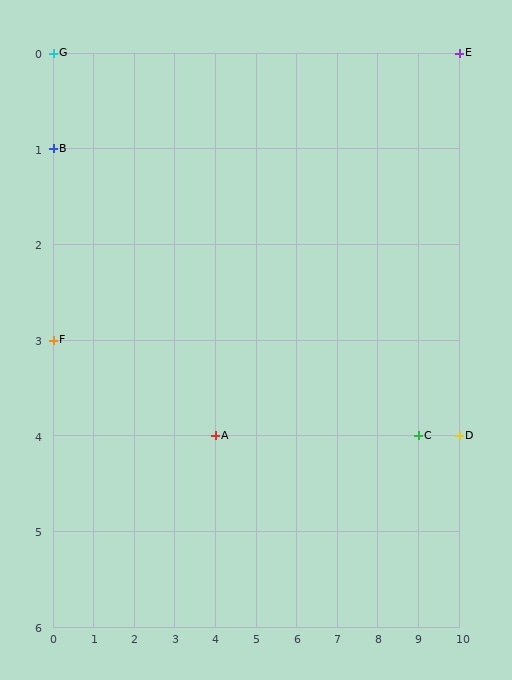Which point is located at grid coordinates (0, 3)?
Point F is at (0, 3).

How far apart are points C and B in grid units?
Points C and B are 9 columns and 3 rows apart (about 9.5 grid units diagonally).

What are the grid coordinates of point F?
Point F is at grid coordinates (0, 3).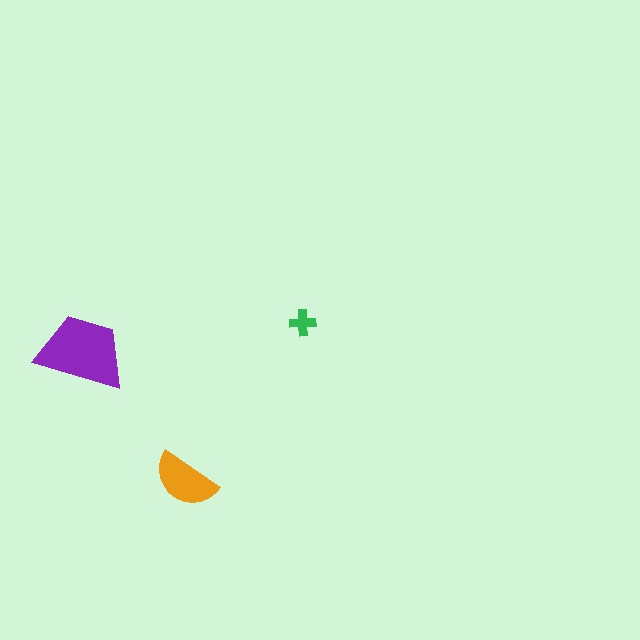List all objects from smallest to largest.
The green cross, the orange semicircle, the purple trapezoid.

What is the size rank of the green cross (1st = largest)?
3rd.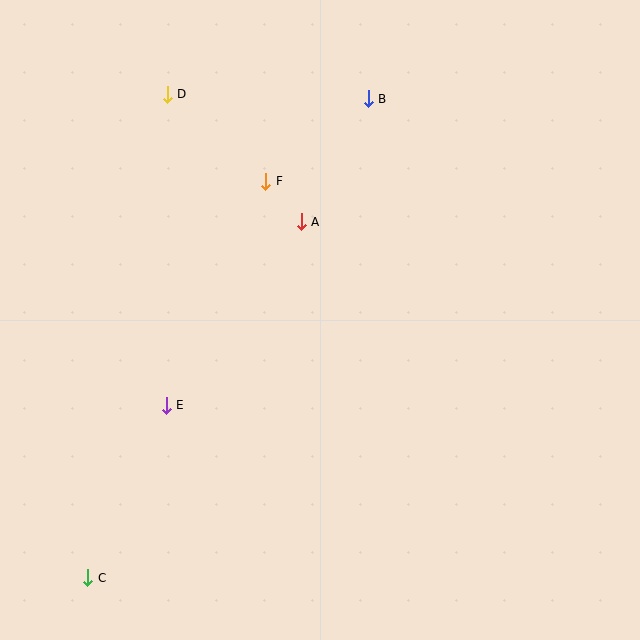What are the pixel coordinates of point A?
Point A is at (301, 222).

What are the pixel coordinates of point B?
Point B is at (368, 99).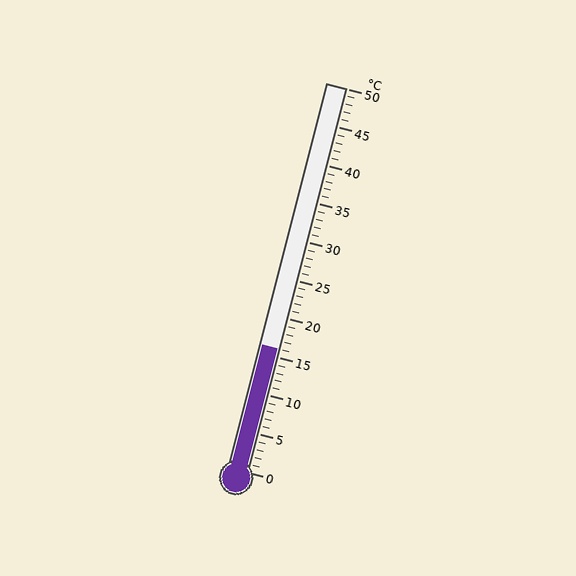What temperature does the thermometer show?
The thermometer shows approximately 16°C.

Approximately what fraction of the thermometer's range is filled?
The thermometer is filled to approximately 30% of its range.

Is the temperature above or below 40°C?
The temperature is below 40°C.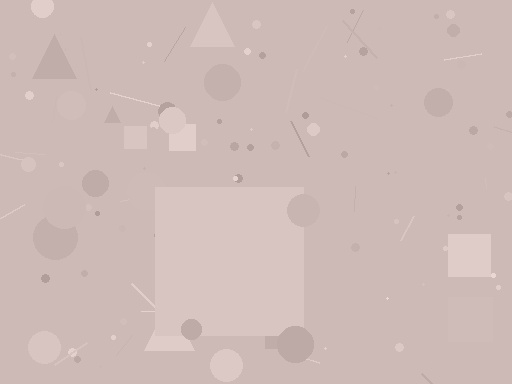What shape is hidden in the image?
A square is hidden in the image.